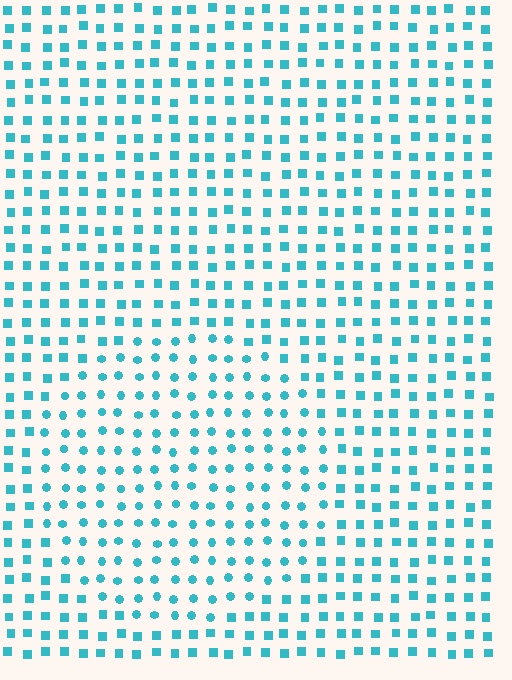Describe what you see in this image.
The image is filled with small cyan elements arranged in a uniform grid. A circle-shaped region contains circles, while the surrounding area contains squares. The boundary is defined purely by the change in element shape.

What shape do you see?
I see a circle.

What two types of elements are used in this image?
The image uses circles inside the circle region and squares outside it.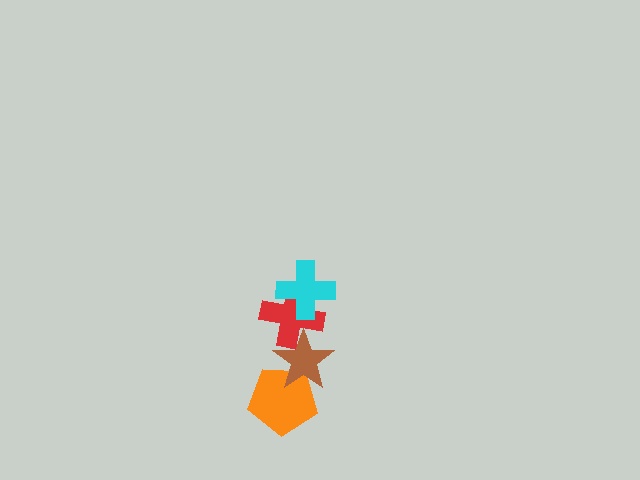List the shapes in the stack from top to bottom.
From top to bottom: the cyan cross, the red cross, the brown star, the orange pentagon.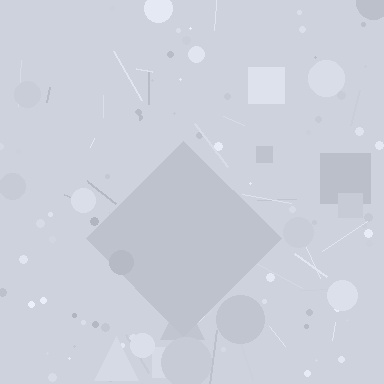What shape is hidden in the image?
A diamond is hidden in the image.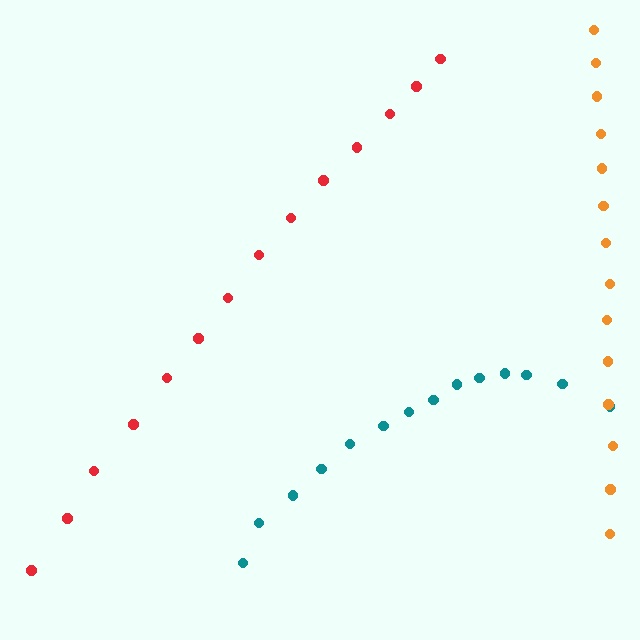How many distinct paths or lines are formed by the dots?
There are 3 distinct paths.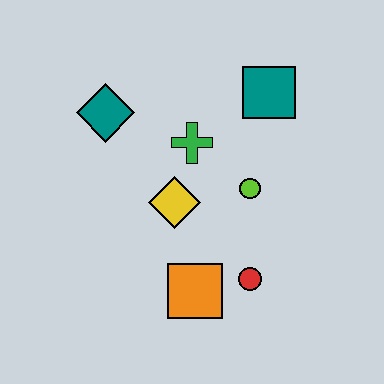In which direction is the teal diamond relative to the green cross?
The teal diamond is to the left of the green cross.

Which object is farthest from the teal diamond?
The red circle is farthest from the teal diamond.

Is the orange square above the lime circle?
No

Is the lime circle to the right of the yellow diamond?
Yes